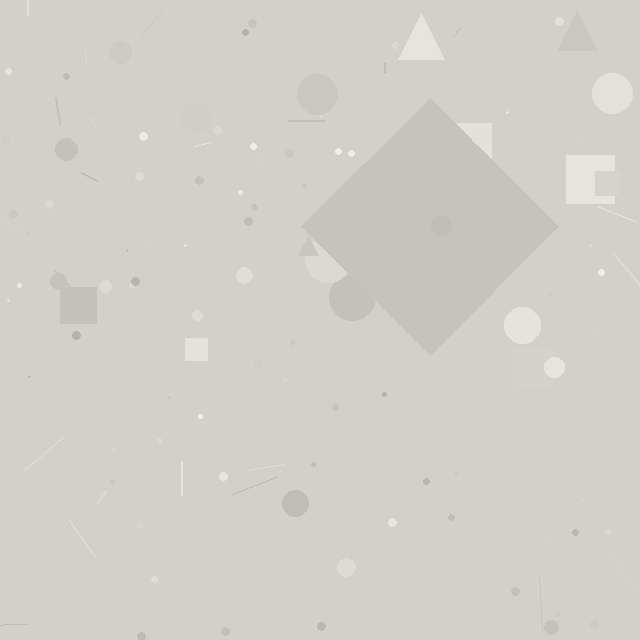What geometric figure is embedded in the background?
A diamond is embedded in the background.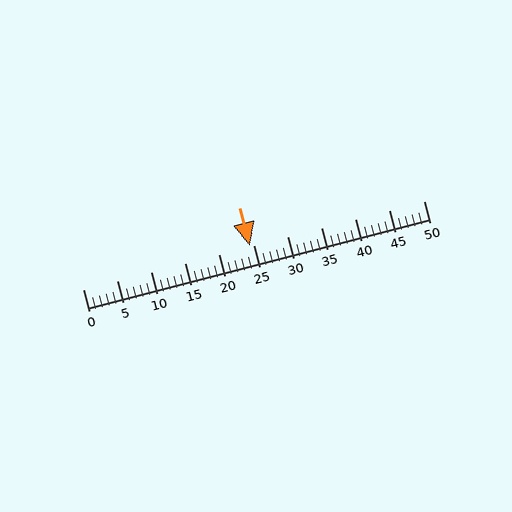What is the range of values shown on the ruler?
The ruler shows values from 0 to 50.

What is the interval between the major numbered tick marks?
The major tick marks are spaced 5 units apart.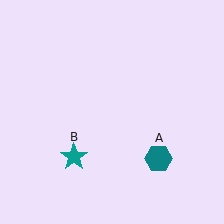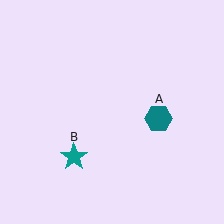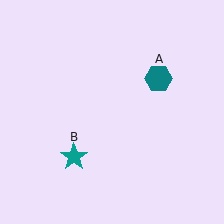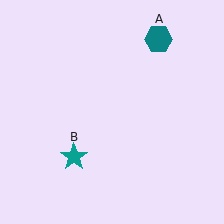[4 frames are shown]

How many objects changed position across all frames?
1 object changed position: teal hexagon (object A).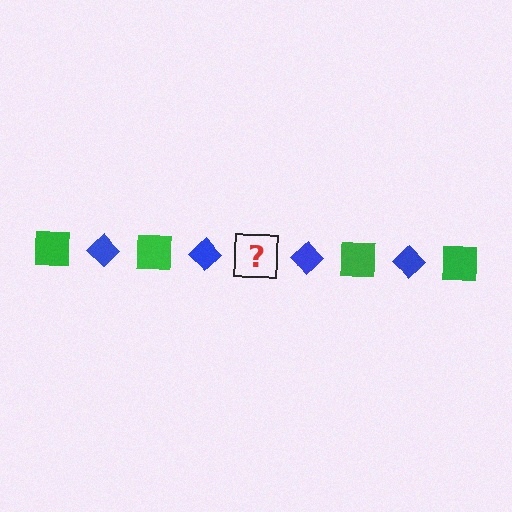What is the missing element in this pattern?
The missing element is a green square.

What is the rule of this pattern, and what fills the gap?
The rule is that the pattern alternates between green square and blue diamond. The gap should be filled with a green square.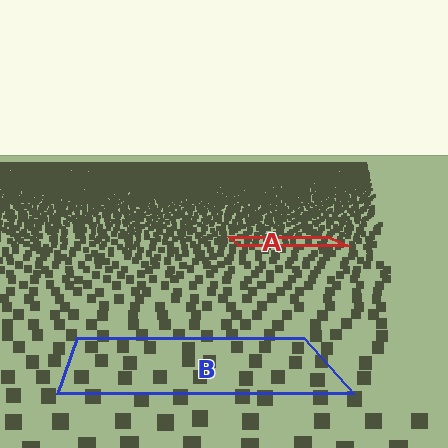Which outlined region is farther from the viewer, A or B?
Region A is farther from the viewer — the texture elements inside it appear smaller and more densely packed.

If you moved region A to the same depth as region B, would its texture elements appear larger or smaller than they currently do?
They would appear larger. At a closer depth, the same texture elements are projected at a bigger on-screen size.